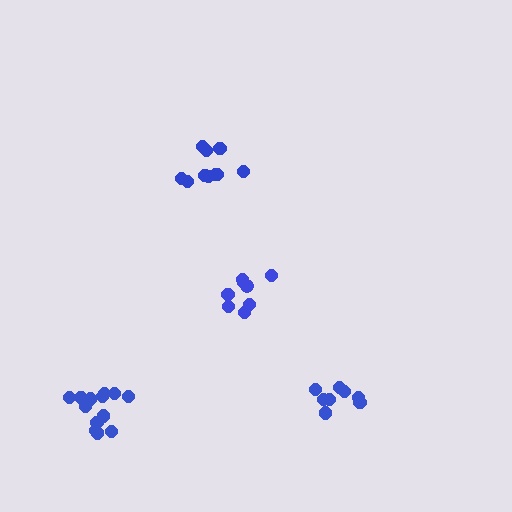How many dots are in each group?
Group 1: 8 dots, Group 2: 10 dots, Group 3: 13 dots, Group 4: 8 dots (39 total).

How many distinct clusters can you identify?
There are 4 distinct clusters.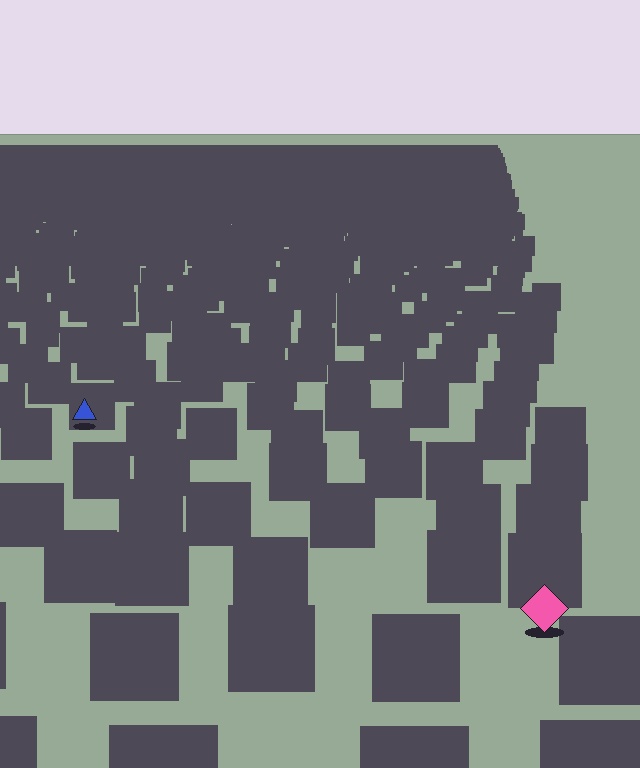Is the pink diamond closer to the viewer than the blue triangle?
Yes. The pink diamond is closer — you can tell from the texture gradient: the ground texture is coarser near it.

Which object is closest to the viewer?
The pink diamond is closest. The texture marks near it are larger and more spread out.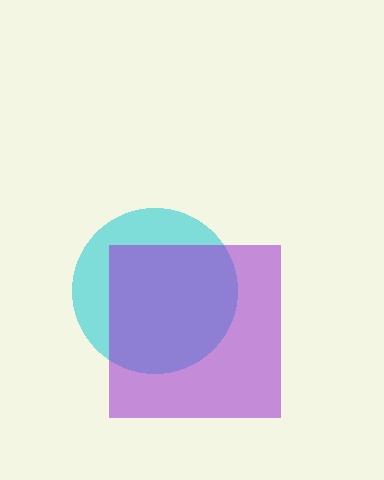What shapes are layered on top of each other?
The layered shapes are: a cyan circle, a purple square.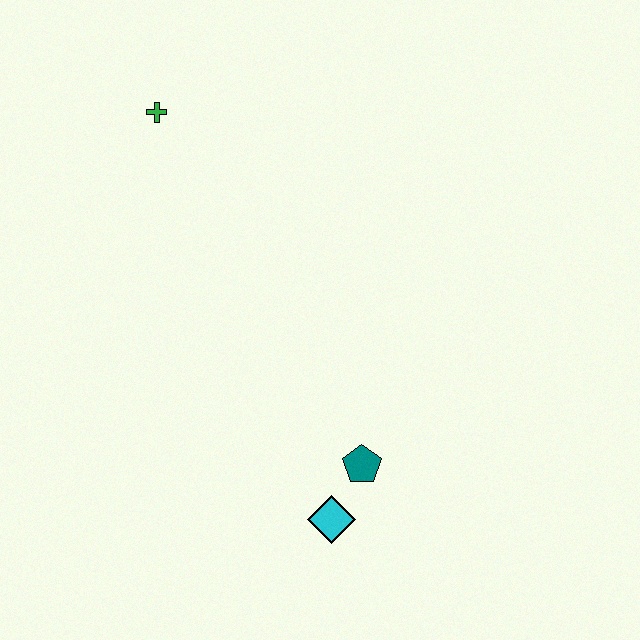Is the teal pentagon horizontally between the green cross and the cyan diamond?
No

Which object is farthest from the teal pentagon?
The green cross is farthest from the teal pentagon.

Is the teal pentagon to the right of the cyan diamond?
Yes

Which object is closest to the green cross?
The teal pentagon is closest to the green cross.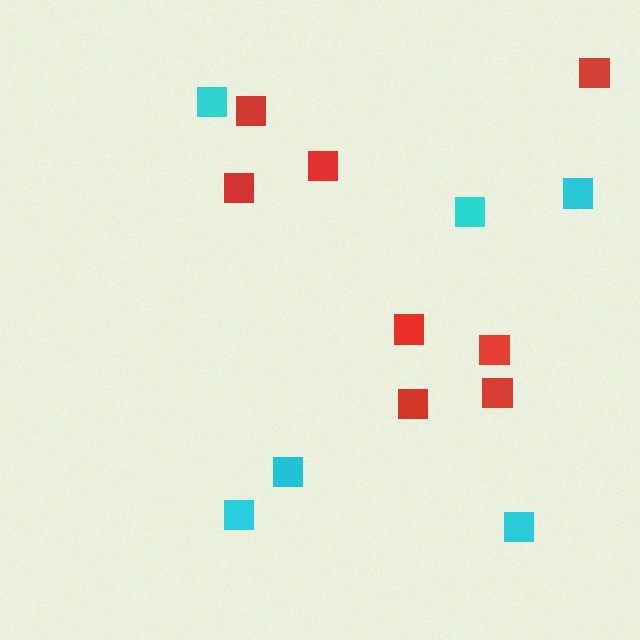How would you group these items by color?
There are 2 groups: one group of red squares (8) and one group of cyan squares (6).